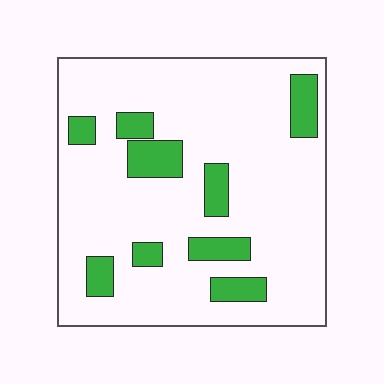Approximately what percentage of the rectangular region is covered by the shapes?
Approximately 15%.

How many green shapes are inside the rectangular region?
9.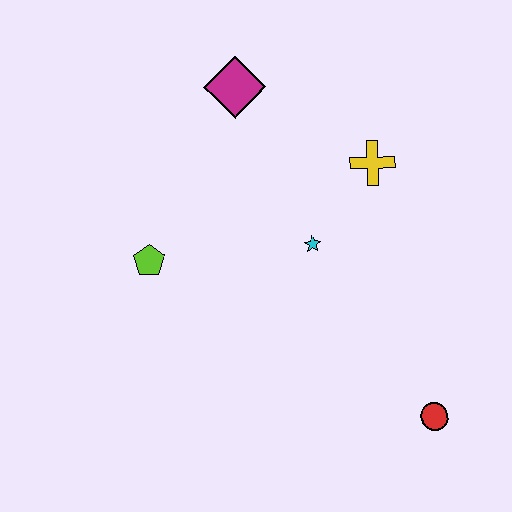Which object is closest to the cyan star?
The yellow cross is closest to the cyan star.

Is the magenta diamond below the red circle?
No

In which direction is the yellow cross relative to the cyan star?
The yellow cross is above the cyan star.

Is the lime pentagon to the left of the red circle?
Yes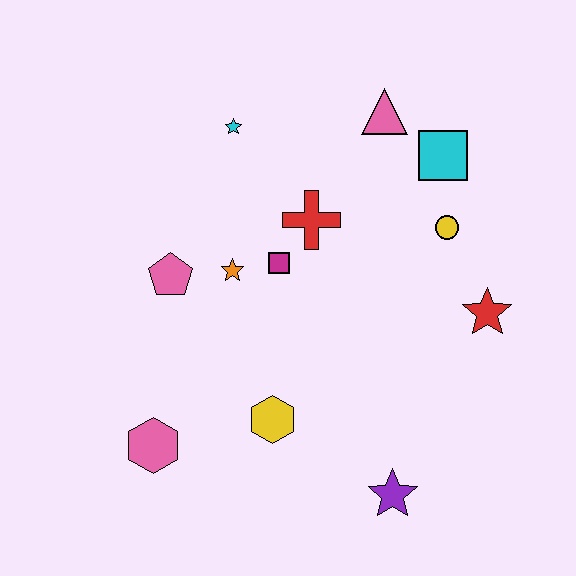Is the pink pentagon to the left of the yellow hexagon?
Yes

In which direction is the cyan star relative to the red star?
The cyan star is to the left of the red star.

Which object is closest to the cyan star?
The red cross is closest to the cyan star.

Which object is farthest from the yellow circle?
The pink hexagon is farthest from the yellow circle.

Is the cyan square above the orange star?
Yes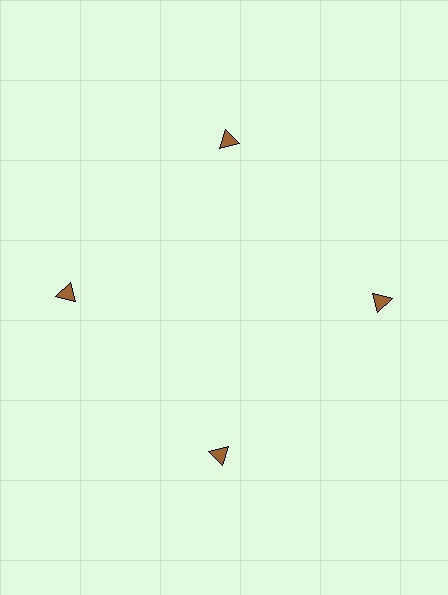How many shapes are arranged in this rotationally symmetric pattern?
There are 4 shapes, arranged in 4 groups of 1.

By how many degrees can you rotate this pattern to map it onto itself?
The pattern maps onto itself every 90 degrees of rotation.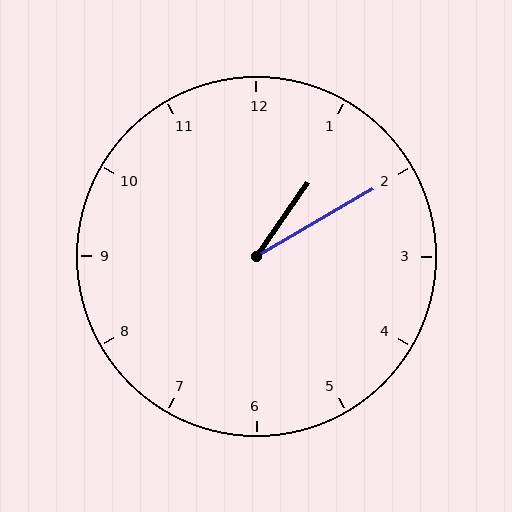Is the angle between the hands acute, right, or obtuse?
It is acute.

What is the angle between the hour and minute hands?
Approximately 25 degrees.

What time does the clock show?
1:10.